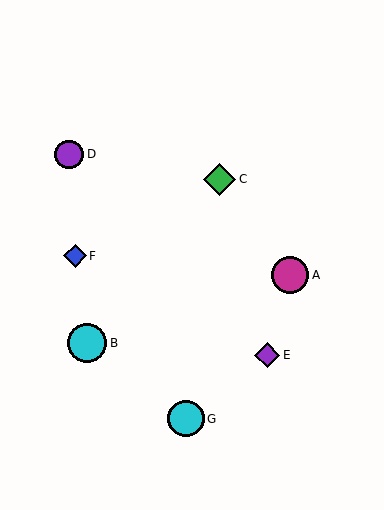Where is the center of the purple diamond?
The center of the purple diamond is at (267, 355).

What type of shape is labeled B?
Shape B is a cyan circle.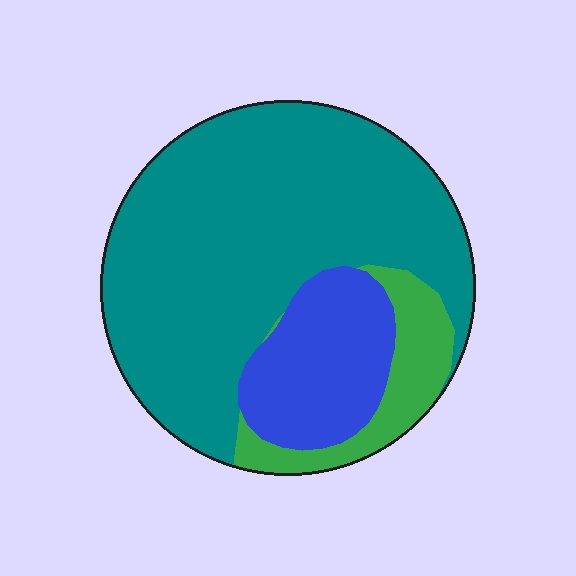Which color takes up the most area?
Teal, at roughly 70%.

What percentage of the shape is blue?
Blue covers 19% of the shape.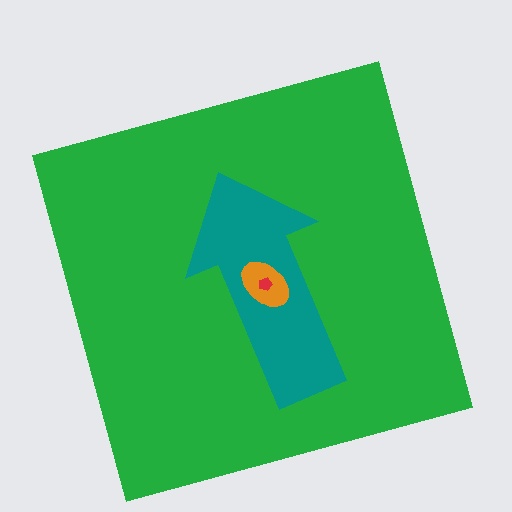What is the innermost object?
The red pentagon.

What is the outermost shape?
The green square.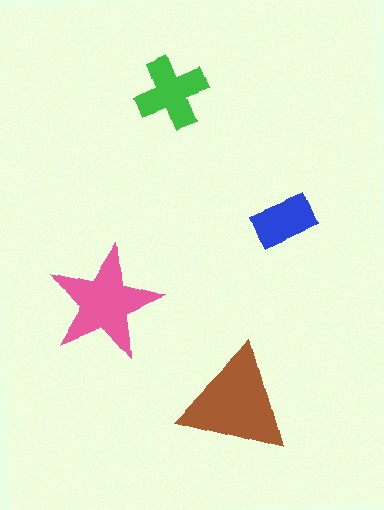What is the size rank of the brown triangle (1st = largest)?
1st.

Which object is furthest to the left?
The pink star is leftmost.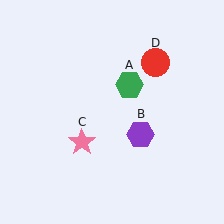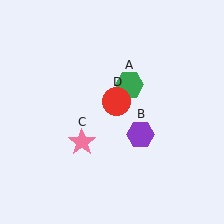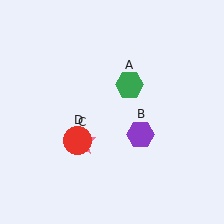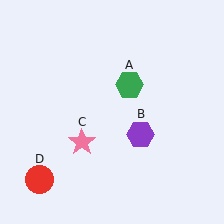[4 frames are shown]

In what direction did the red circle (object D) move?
The red circle (object D) moved down and to the left.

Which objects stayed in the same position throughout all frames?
Green hexagon (object A) and purple hexagon (object B) and pink star (object C) remained stationary.